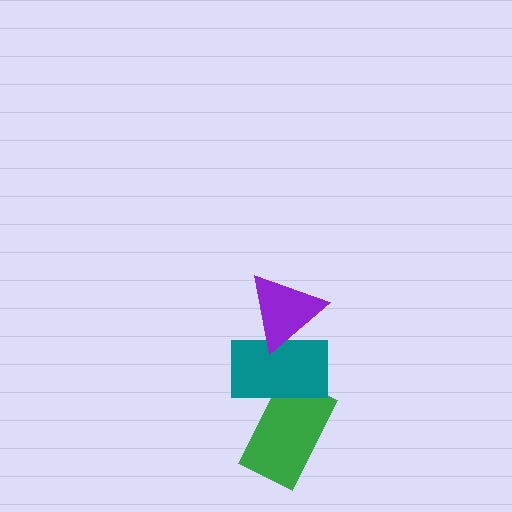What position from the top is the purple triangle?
The purple triangle is 1st from the top.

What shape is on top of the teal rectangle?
The purple triangle is on top of the teal rectangle.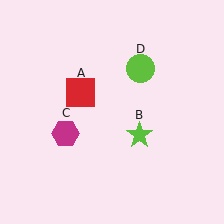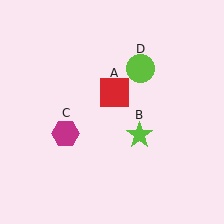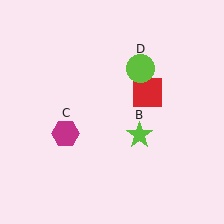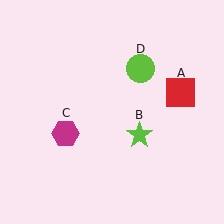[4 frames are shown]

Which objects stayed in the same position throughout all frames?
Lime star (object B) and magenta hexagon (object C) and lime circle (object D) remained stationary.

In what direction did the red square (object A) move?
The red square (object A) moved right.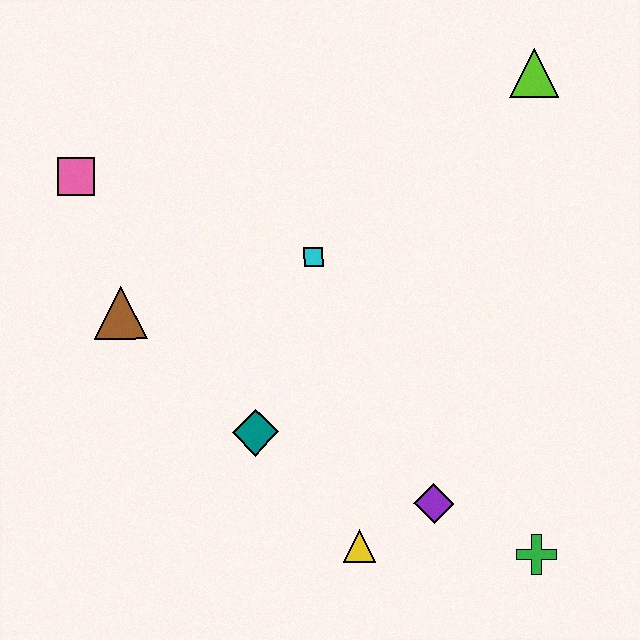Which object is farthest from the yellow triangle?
The lime triangle is farthest from the yellow triangle.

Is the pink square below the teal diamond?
No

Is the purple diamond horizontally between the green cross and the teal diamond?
Yes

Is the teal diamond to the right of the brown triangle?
Yes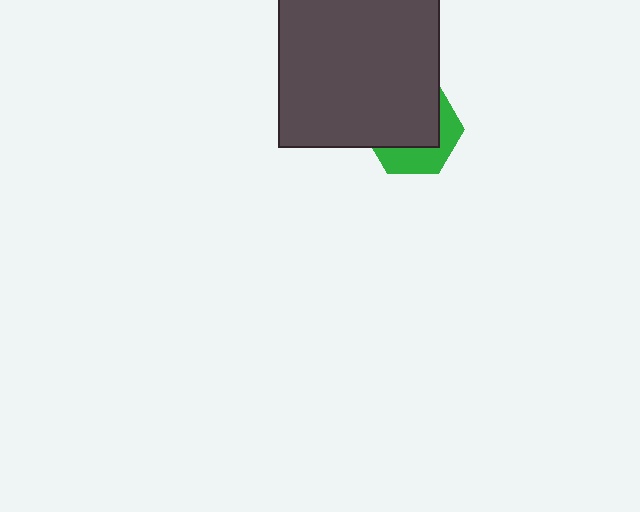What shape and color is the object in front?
The object in front is a dark gray square.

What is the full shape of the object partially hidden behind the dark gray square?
The partially hidden object is a green hexagon.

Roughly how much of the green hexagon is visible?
A small part of it is visible (roughly 38%).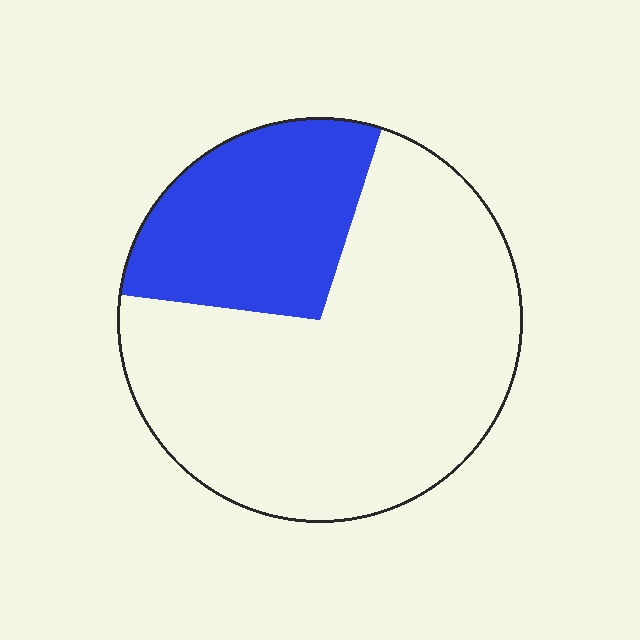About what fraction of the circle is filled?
About one quarter (1/4).